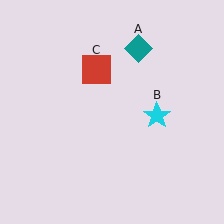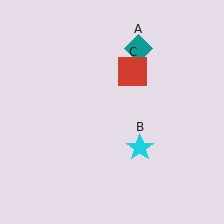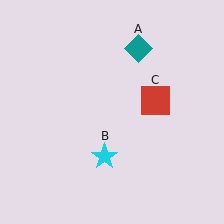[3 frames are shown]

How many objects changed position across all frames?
2 objects changed position: cyan star (object B), red square (object C).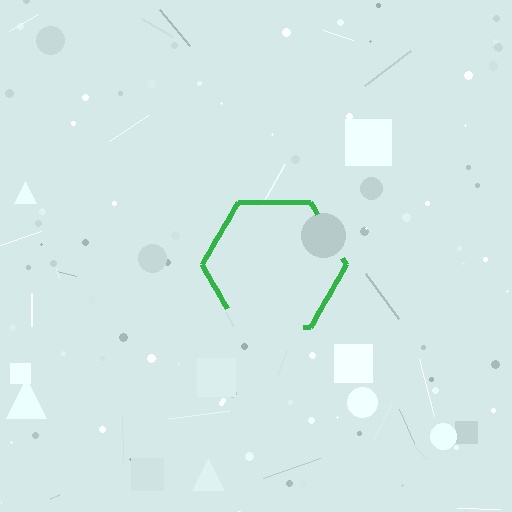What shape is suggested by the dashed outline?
The dashed outline suggests a hexagon.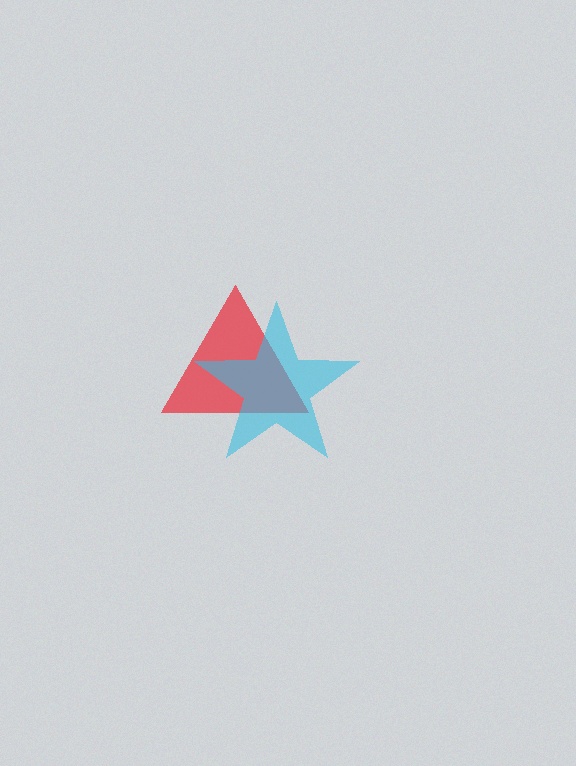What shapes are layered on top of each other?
The layered shapes are: a red triangle, a cyan star.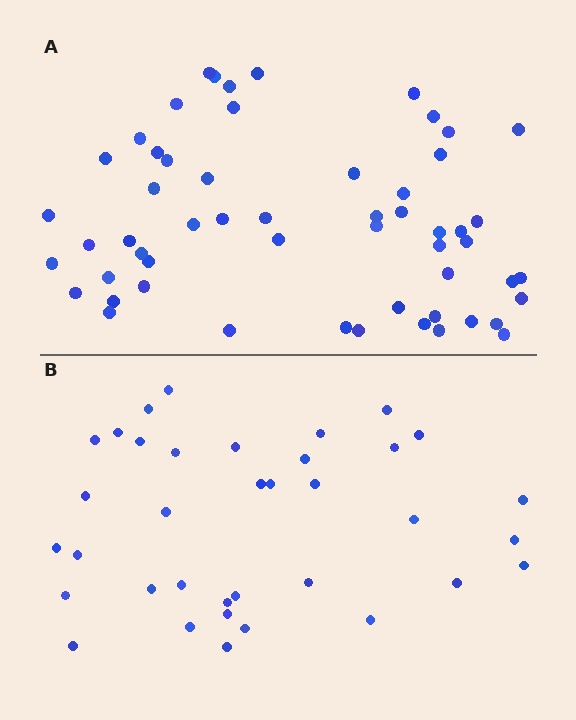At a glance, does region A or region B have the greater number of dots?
Region A (the top region) has more dots.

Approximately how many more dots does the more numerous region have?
Region A has approximately 20 more dots than region B.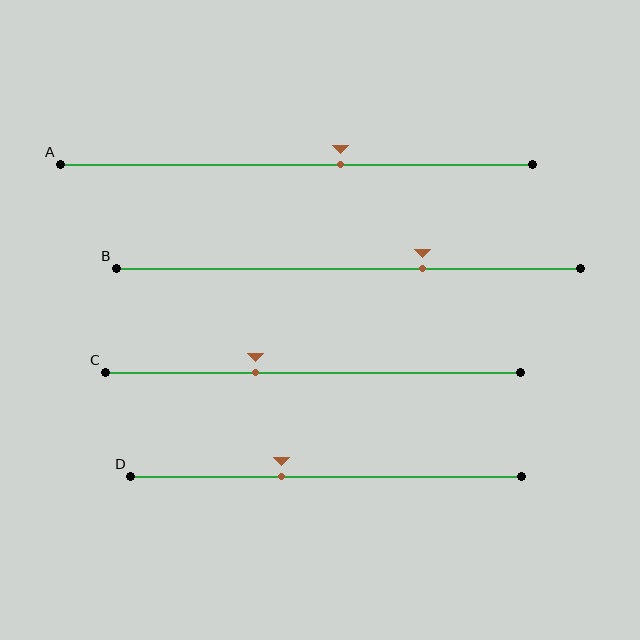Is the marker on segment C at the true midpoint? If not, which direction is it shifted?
No, the marker on segment C is shifted to the left by about 14% of the segment length.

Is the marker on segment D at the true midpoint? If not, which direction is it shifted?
No, the marker on segment D is shifted to the left by about 11% of the segment length.